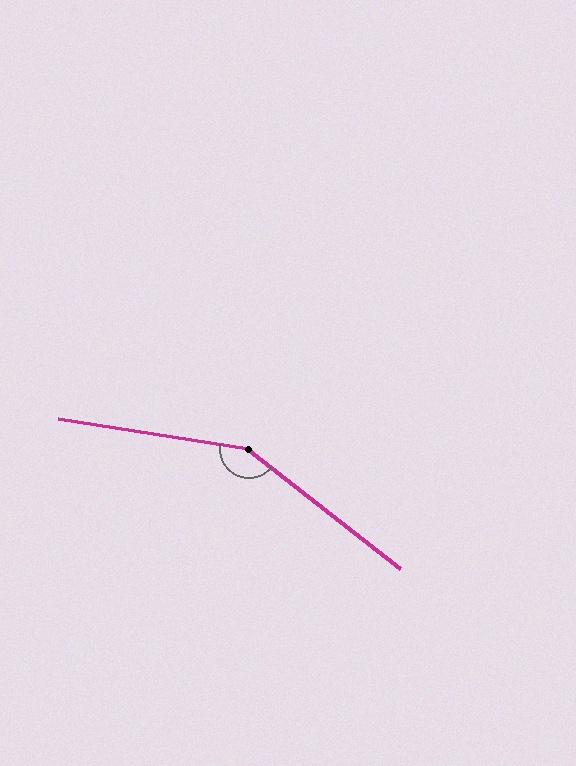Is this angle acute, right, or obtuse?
It is obtuse.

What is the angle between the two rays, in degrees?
Approximately 151 degrees.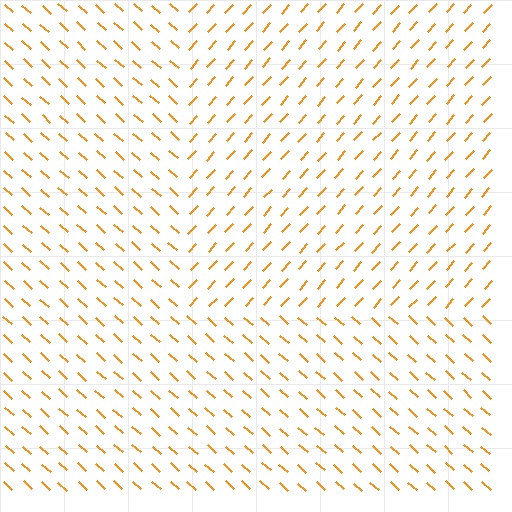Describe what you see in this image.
The image is filled with small orange line segments. A rectangle region in the image has lines oriented differently from the surrounding lines, creating a visible texture boundary.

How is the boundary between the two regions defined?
The boundary is defined purely by a change in line orientation (approximately 90 degrees difference). All lines are the same color and thickness.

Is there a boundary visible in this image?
Yes, there is a texture boundary formed by a change in line orientation.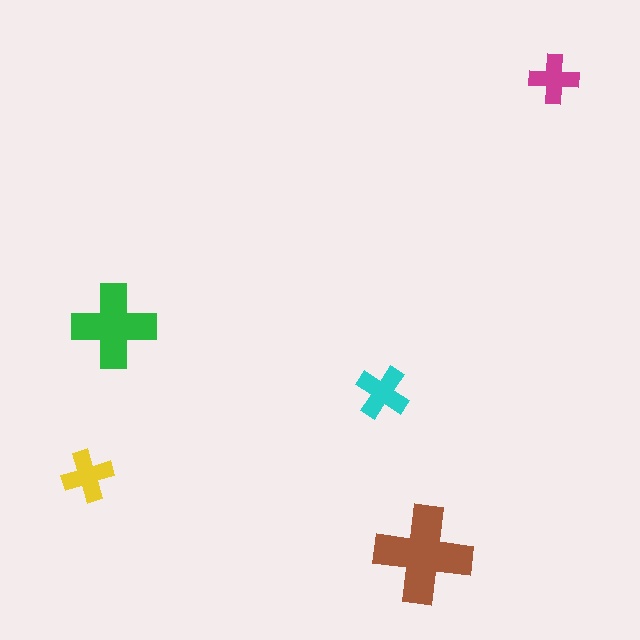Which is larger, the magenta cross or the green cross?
The green one.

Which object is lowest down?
The brown cross is bottommost.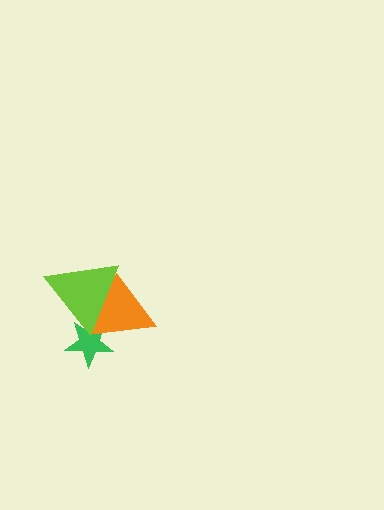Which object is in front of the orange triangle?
The lime triangle is in front of the orange triangle.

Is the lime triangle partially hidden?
No, no other shape covers it.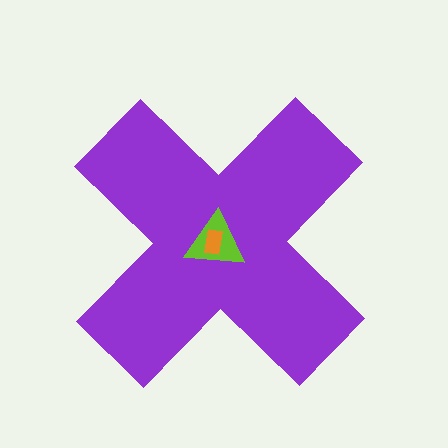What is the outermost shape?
The purple cross.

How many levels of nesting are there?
3.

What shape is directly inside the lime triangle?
The orange rectangle.